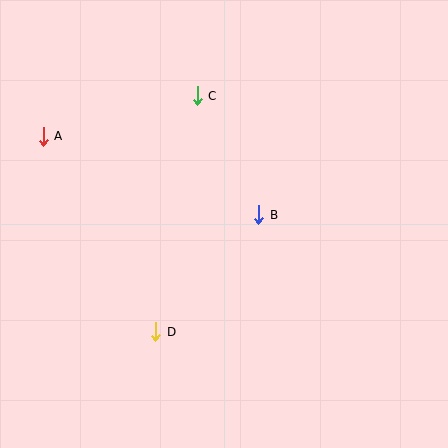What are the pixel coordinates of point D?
Point D is at (156, 332).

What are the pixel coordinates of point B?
Point B is at (259, 215).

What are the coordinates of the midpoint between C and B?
The midpoint between C and B is at (228, 155).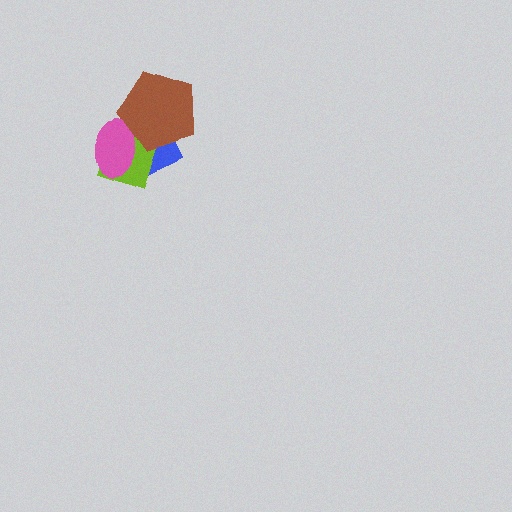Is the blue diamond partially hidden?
Yes, it is partially covered by another shape.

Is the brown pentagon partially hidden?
No, no other shape covers it.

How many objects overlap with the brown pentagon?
3 objects overlap with the brown pentagon.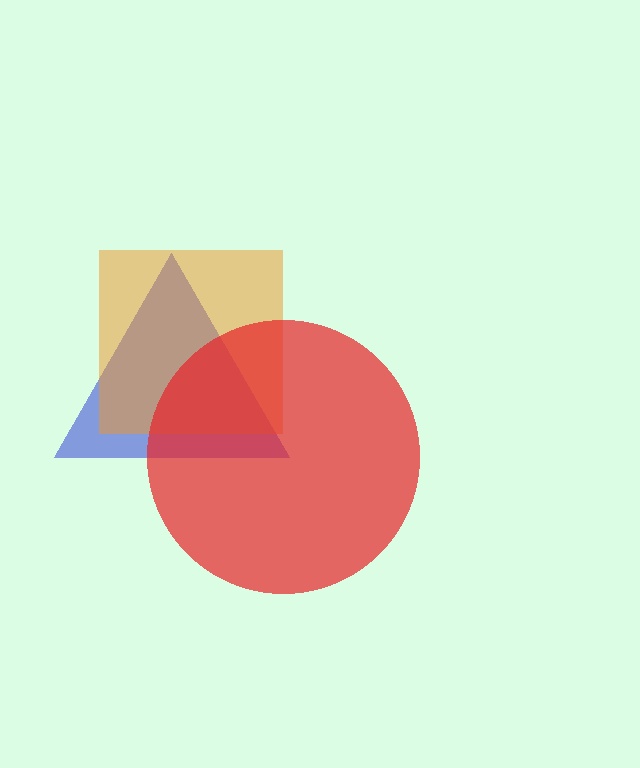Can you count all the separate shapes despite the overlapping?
Yes, there are 3 separate shapes.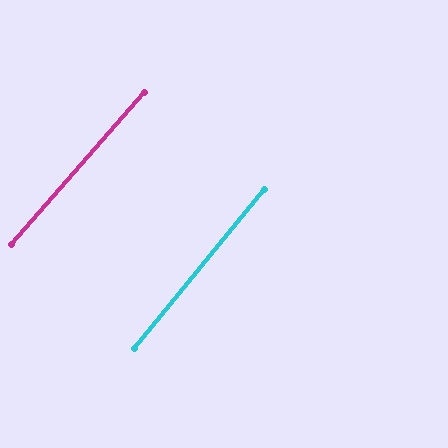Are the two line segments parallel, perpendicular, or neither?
Parallel — their directions differ by only 2.0°.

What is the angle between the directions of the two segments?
Approximately 2 degrees.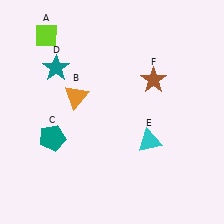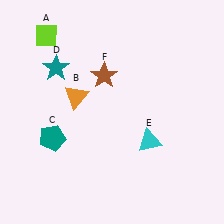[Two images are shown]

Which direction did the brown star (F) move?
The brown star (F) moved left.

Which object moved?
The brown star (F) moved left.